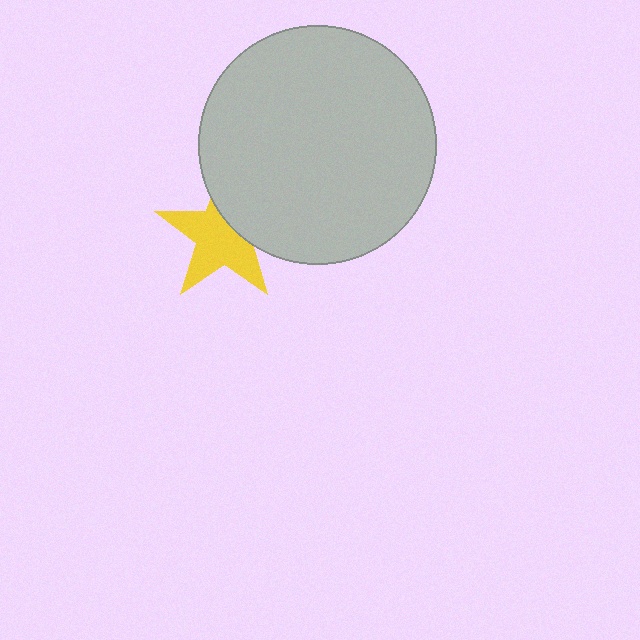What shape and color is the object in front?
The object in front is a light gray circle.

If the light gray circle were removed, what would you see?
You would see the complete yellow star.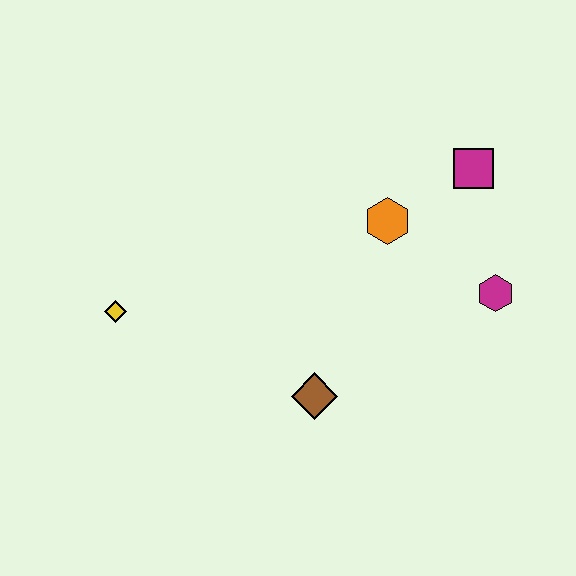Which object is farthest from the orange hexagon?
The yellow diamond is farthest from the orange hexagon.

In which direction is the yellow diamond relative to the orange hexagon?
The yellow diamond is to the left of the orange hexagon.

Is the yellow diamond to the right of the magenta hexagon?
No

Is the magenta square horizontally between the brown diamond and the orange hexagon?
No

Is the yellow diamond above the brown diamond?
Yes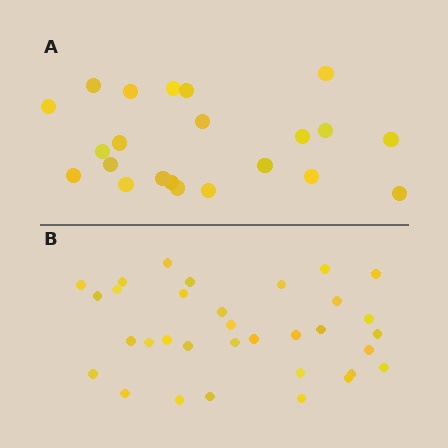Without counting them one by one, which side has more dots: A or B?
Region B (the bottom region) has more dots.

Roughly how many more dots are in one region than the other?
Region B has roughly 12 or so more dots than region A.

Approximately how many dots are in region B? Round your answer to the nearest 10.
About 30 dots. (The exact count is 33, which rounds to 30.)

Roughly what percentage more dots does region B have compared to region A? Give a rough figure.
About 50% more.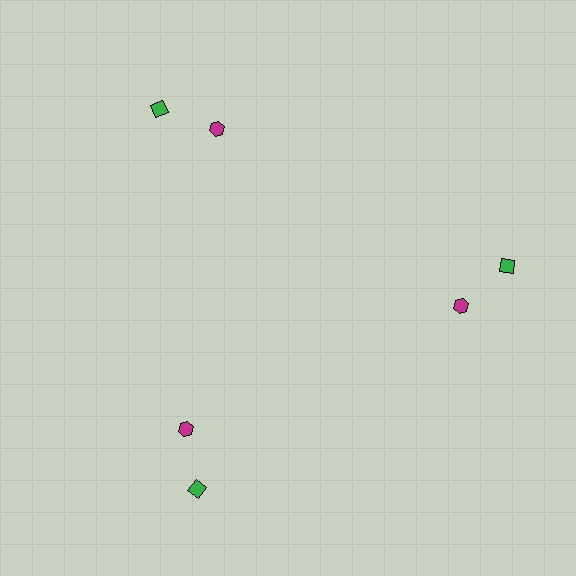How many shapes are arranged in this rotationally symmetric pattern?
There are 6 shapes, arranged in 3 groups of 2.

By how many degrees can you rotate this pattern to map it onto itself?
The pattern maps onto itself every 120 degrees of rotation.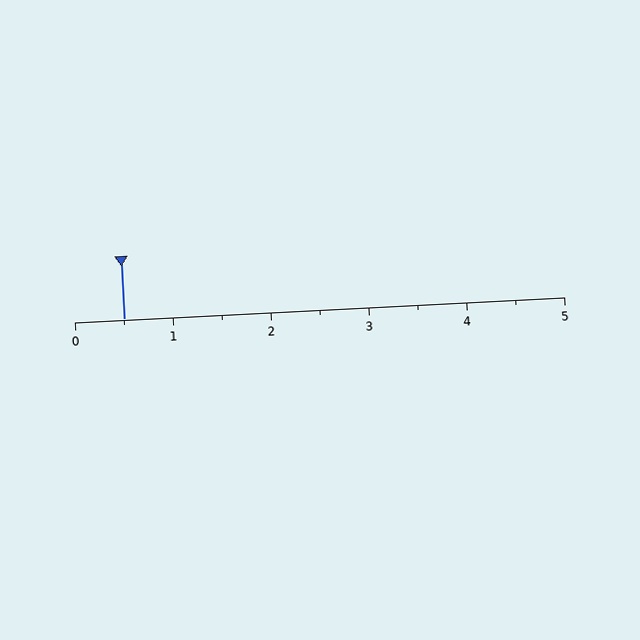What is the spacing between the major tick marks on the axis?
The major ticks are spaced 1 apart.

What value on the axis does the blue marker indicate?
The marker indicates approximately 0.5.